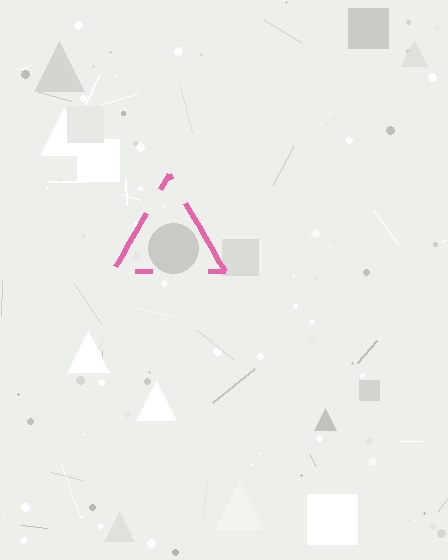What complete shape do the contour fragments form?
The contour fragments form a triangle.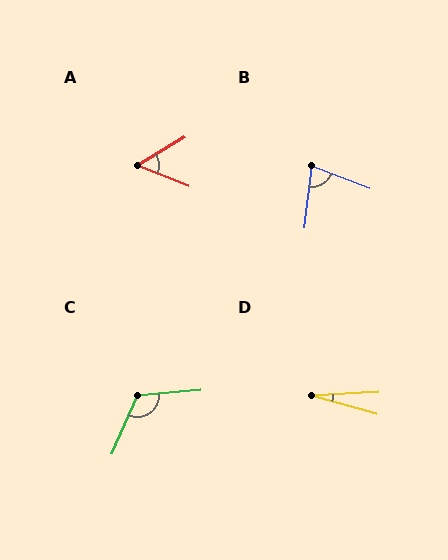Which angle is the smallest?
D, at approximately 19 degrees.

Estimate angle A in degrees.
Approximately 53 degrees.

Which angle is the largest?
C, at approximately 118 degrees.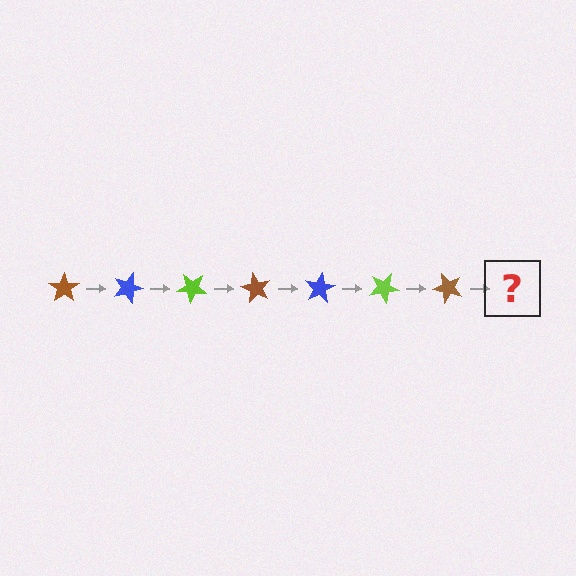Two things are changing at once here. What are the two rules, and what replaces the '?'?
The two rules are that it rotates 20 degrees each step and the color cycles through brown, blue, and lime. The '?' should be a blue star, rotated 140 degrees from the start.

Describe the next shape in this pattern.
It should be a blue star, rotated 140 degrees from the start.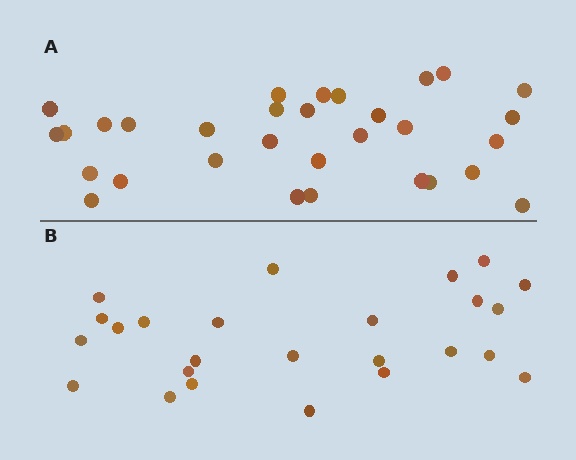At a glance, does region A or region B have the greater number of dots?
Region A (the top region) has more dots.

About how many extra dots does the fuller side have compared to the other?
Region A has about 6 more dots than region B.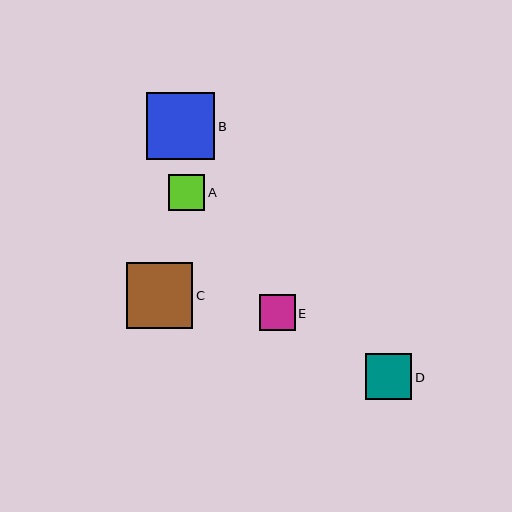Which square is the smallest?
Square E is the smallest with a size of approximately 36 pixels.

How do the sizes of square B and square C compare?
Square B and square C are approximately the same size.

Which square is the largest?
Square B is the largest with a size of approximately 68 pixels.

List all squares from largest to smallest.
From largest to smallest: B, C, D, A, E.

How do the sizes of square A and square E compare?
Square A and square E are approximately the same size.